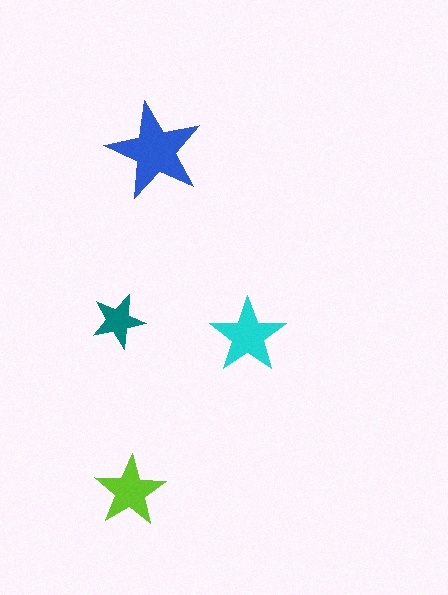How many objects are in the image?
There are 4 objects in the image.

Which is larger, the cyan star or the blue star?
The blue one.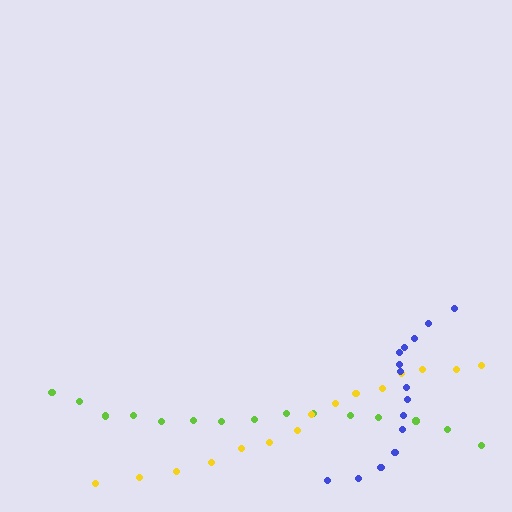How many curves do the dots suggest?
There are 3 distinct paths.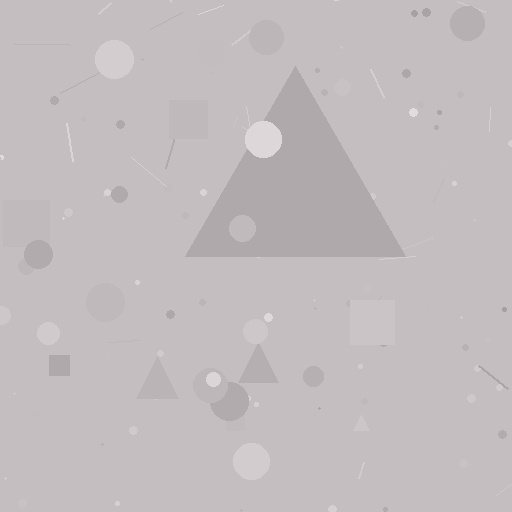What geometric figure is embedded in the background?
A triangle is embedded in the background.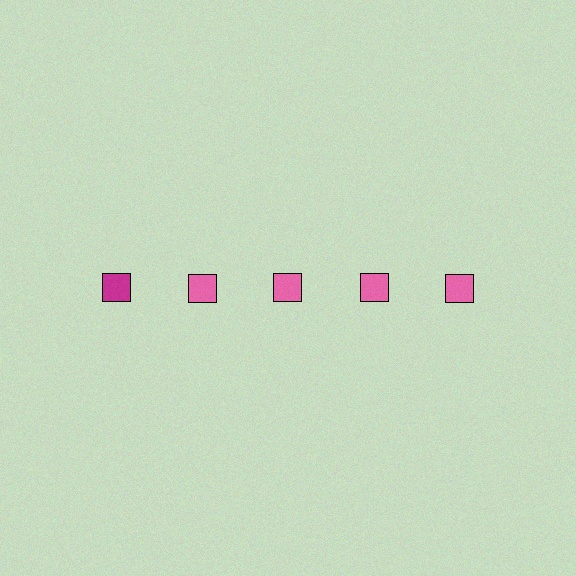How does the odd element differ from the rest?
It has a different color: magenta instead of pink.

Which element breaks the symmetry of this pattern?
The magenta square in the top row, leftmost column breaks the symmetry. All other shapes are pink squares.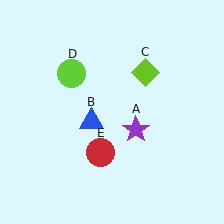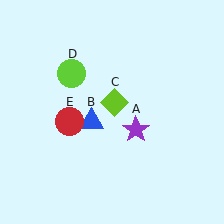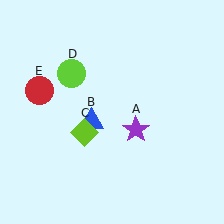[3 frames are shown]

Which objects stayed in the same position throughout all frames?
Purple star (object A) and blue triangle (object B) and lime circle (object D) remained stationary.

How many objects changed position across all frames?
2 objects changed position: lime diamond (object C), red circle (object E).